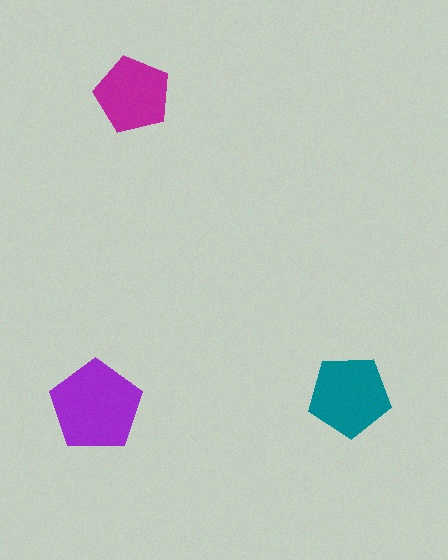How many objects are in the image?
There are 3 objects in the image.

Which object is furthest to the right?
The teal pentagon is rightmost.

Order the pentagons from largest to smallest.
the purple one, the teal one, the magenta one.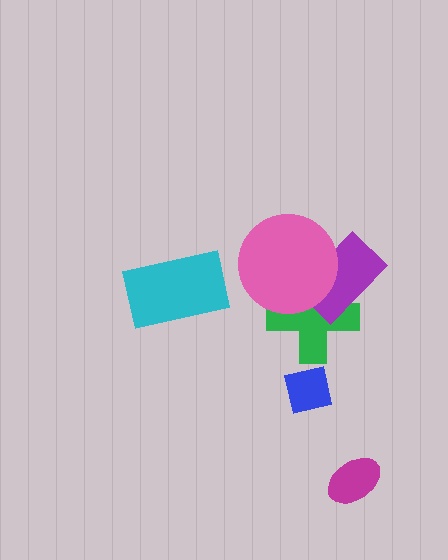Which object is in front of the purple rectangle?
The pink circle is in front of the purple rectangle.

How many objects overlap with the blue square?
0 objects overlap with the blue square.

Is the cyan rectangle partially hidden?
No, no other shape covers it.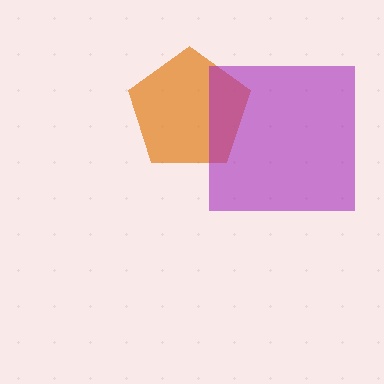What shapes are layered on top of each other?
The layered shapes are: an orange pentagon, a purple square.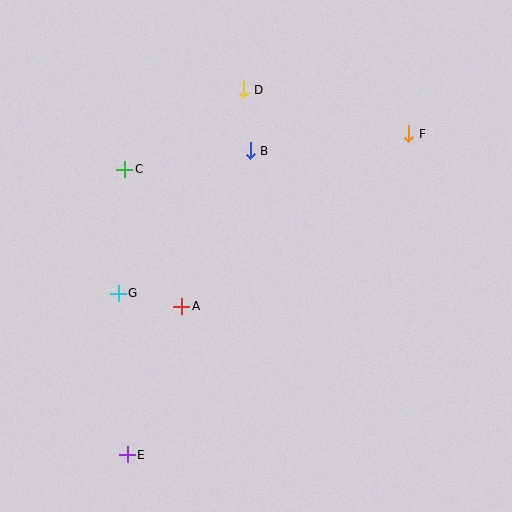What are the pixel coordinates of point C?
Point C is at (125, 169).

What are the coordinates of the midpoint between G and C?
The midpoint between G and C is at (121, 231).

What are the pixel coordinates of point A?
Point A is at (182, 306).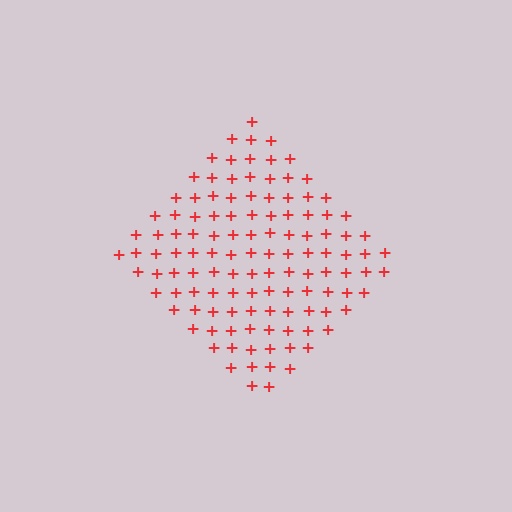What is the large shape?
The large shape is a diamond.